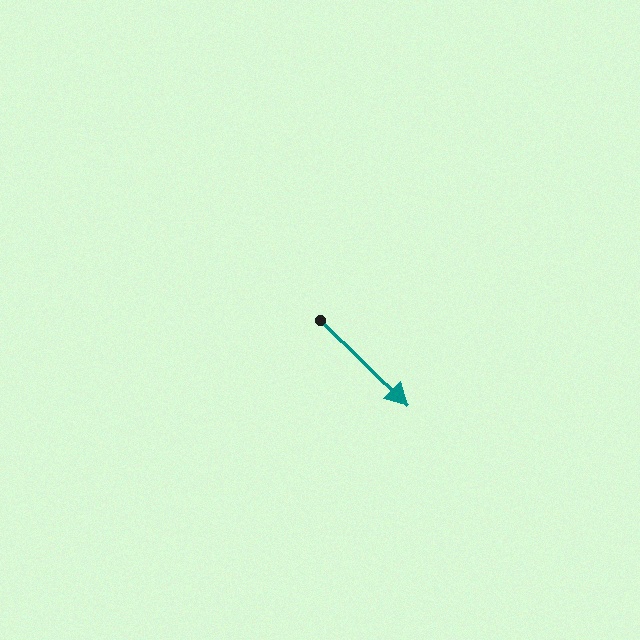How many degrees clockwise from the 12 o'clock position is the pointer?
Approximately 134 degrees.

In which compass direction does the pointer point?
Southeast.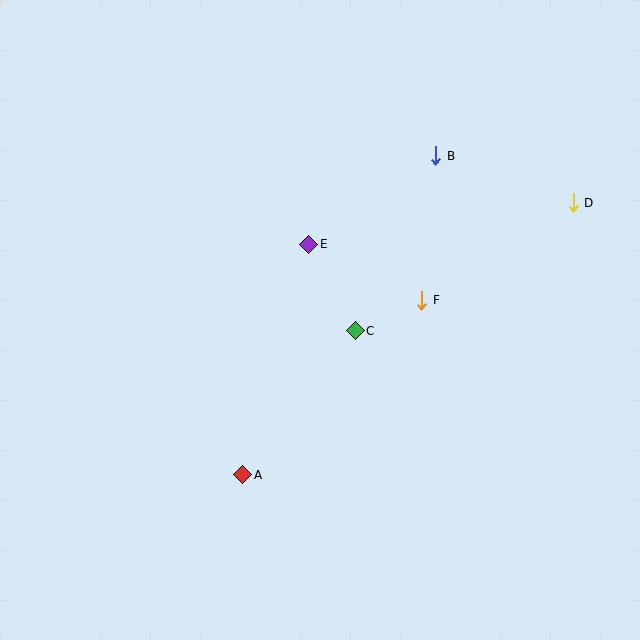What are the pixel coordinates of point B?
Point B is at (435, 156).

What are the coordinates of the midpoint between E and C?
The midpoint between E and C is at (332, 288).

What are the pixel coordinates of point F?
Point F is at (422, 300).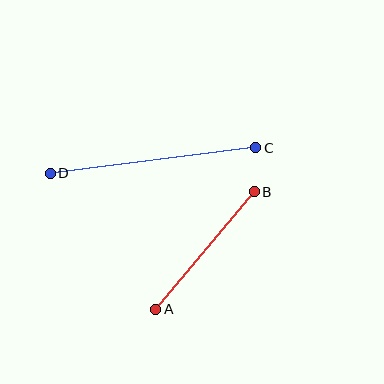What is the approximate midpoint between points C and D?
The midpoint is at approximately (153, 160) pixels.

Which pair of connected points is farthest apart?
Points C and D are farthest apart.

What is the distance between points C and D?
The distance is approximately 207 pixels.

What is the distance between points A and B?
The distance is approximately 153 pixels.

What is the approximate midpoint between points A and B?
The midpoint is at approximately (205, 250) pixels.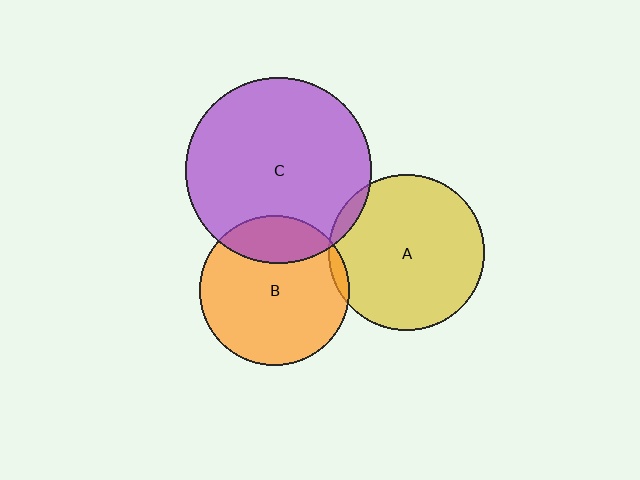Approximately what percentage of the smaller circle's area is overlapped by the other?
Approximately 5%.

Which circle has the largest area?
Circle C (purple).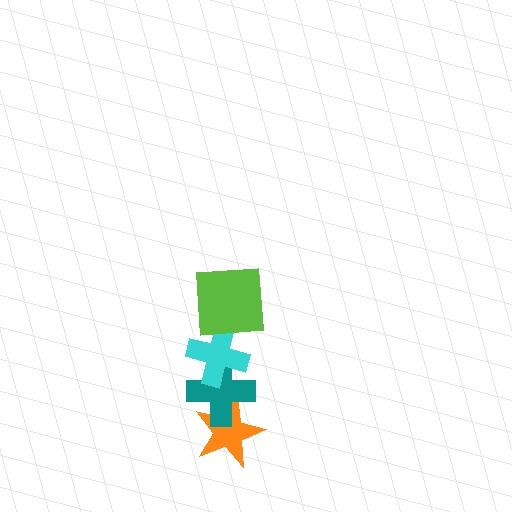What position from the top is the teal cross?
The teal cross is 3rd from the top.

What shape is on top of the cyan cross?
The lime square is on top of the cyan cross.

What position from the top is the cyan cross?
The cyan cross is 2nd from the top.